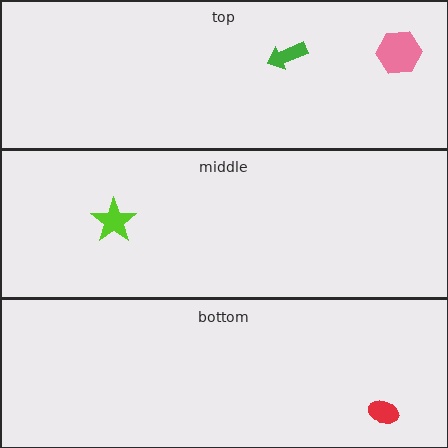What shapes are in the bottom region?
The red ellipse.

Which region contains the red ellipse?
The bottom region.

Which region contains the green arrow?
The top region.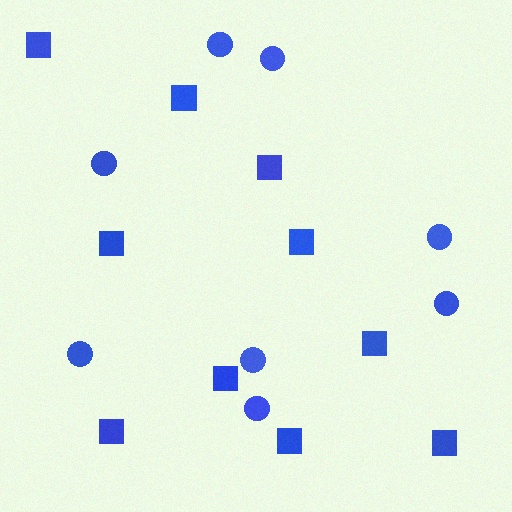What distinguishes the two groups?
There are 2 groups: one group of squares (10) and one group of circles (8).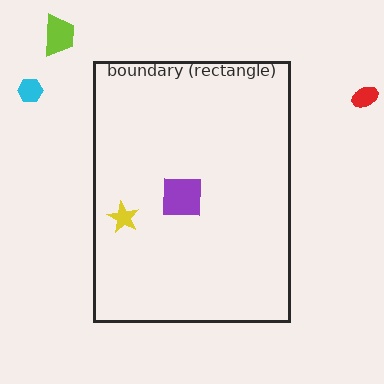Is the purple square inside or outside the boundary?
Inside.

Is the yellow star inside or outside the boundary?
Inside.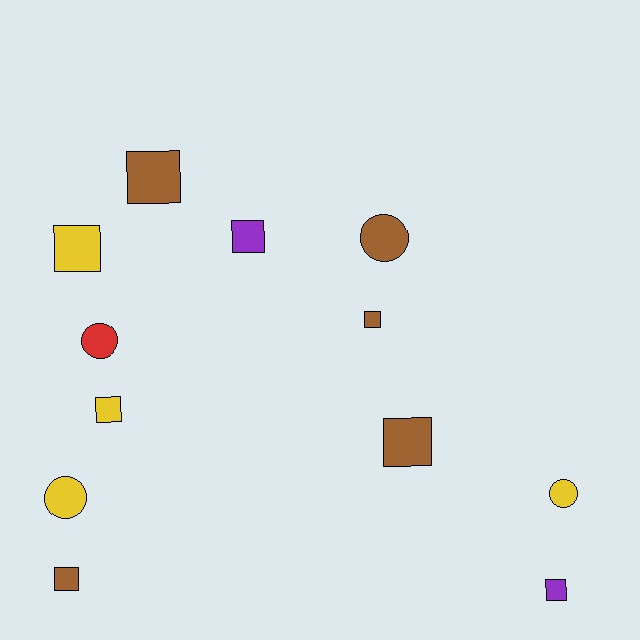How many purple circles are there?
There are no purple circles.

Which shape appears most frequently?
Square, with 8 objects.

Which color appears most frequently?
Brown, with 5 objects.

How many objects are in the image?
There are 12 objects.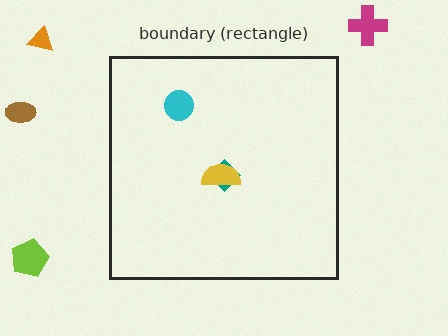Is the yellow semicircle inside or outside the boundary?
Inside.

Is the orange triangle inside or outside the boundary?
Outside.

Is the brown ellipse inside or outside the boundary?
Outside.